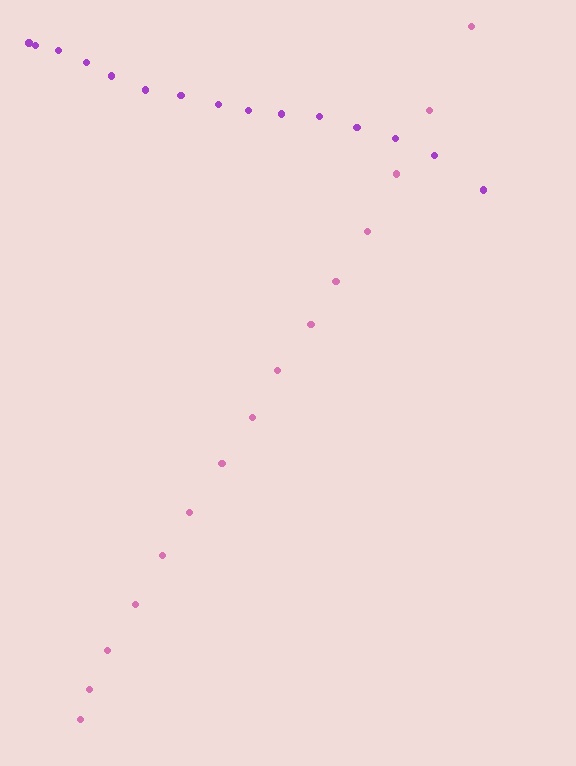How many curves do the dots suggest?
There are 2 distinct paths.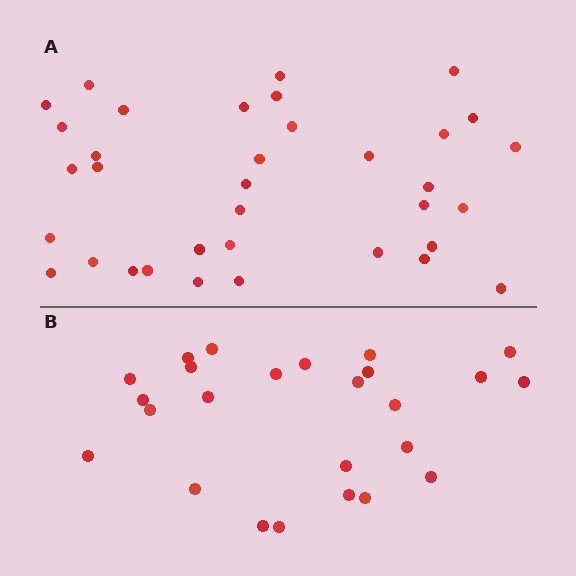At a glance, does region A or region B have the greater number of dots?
Region A (the top region) has more dots.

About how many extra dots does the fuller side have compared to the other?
Region A has roughly 10 or so more dots than region B.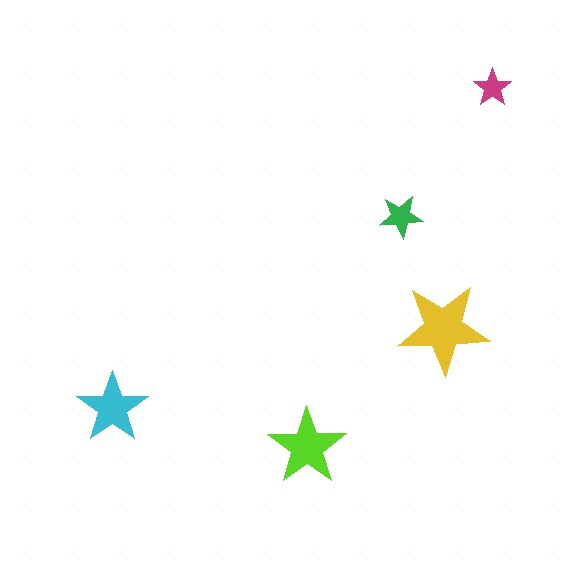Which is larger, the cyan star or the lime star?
The lime one.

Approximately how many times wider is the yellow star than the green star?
About 2 times wider.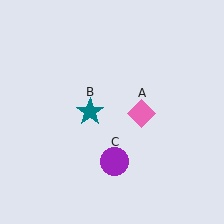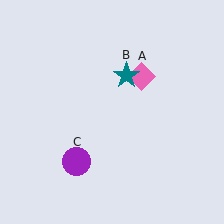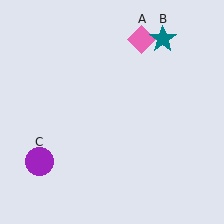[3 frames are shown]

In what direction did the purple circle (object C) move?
The purple circle (object C) moved left.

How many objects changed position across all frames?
3 objects changed position: pink diamond (object A), teal star (object B), purple circle (object C).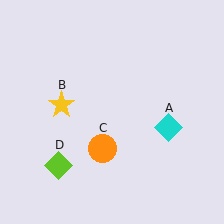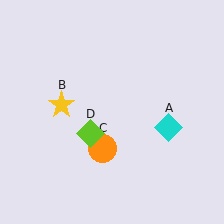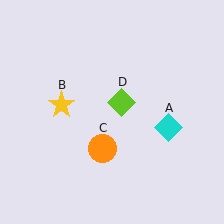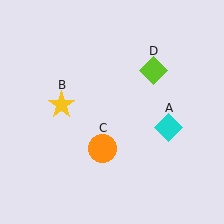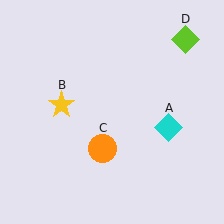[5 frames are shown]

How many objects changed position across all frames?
1 object changed position: lime diamond (object D).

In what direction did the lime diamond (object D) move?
The lime diamond (object D) moved up and to the right.